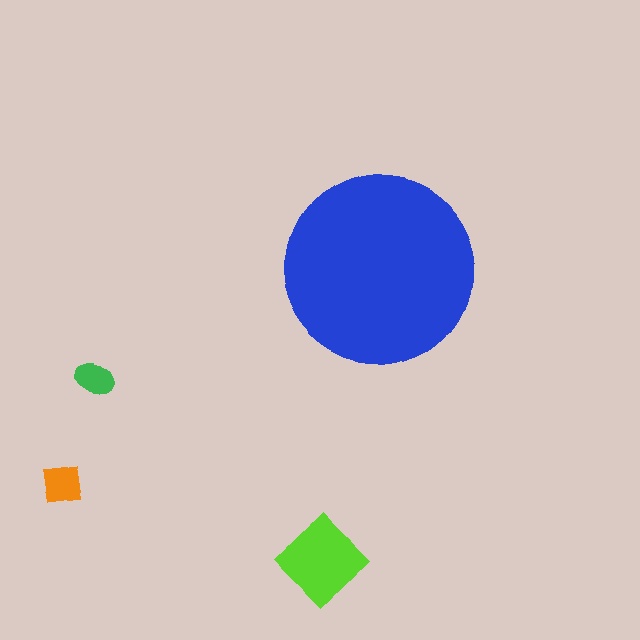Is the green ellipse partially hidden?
No, the green ellipse is fully visible.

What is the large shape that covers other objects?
A blue circle.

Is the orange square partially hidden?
No, the orange square is fully visible.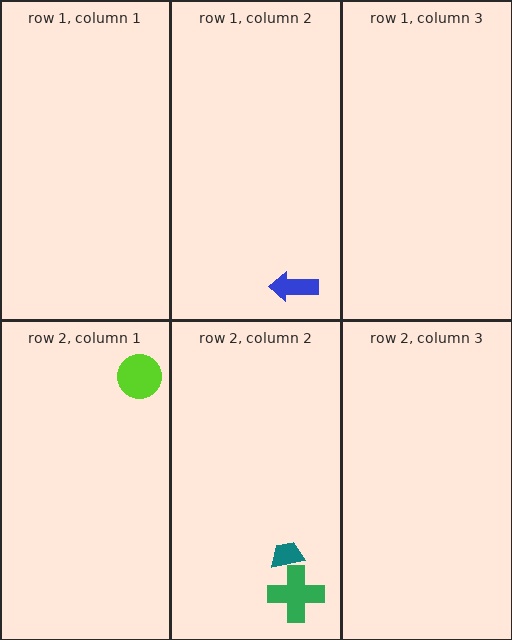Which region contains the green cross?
The row 2, column 2 region.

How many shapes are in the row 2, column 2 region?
2.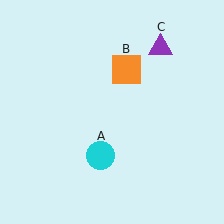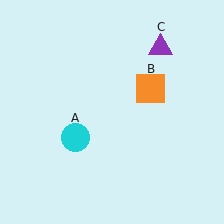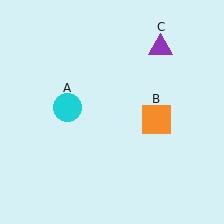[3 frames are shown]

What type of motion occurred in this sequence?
The cyan circle (object A), orange square (object B) rotated clockwise around the center of the scene.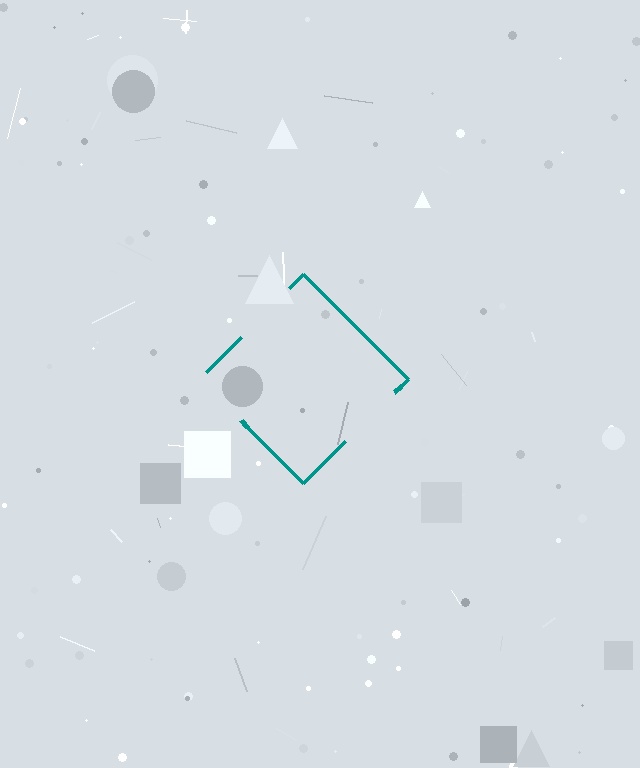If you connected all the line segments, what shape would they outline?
They would outline a diamond.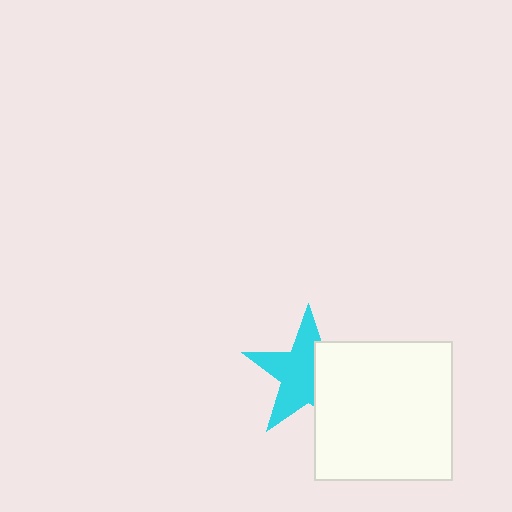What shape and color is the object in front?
The object in front is a white square.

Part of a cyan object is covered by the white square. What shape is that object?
It is a star.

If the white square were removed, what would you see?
You would see the complete cyan star.